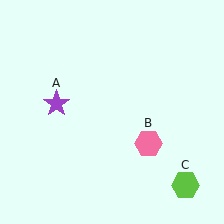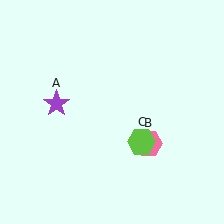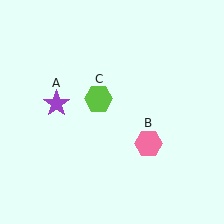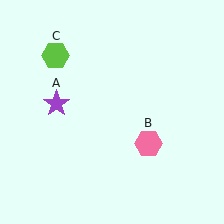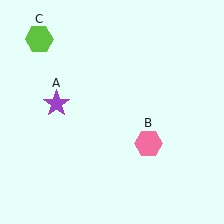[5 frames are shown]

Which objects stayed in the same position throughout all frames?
Purple star (object A) and pink hexagon (object B) remained stationary.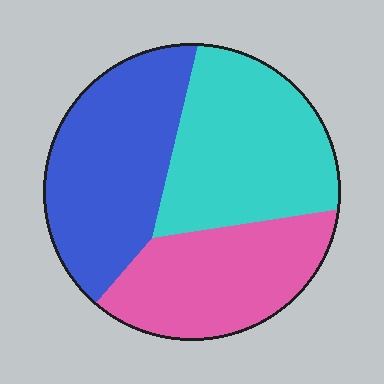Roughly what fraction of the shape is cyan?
Cyan covers 36% of the shape.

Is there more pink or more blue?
Blue.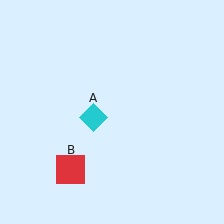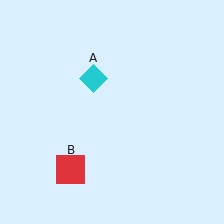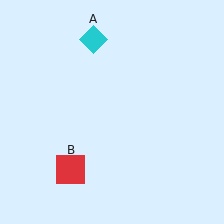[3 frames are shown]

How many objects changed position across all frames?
1 object changed position: cyan diamond (object A).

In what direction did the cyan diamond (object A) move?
The cyan diamond (object A) moved up.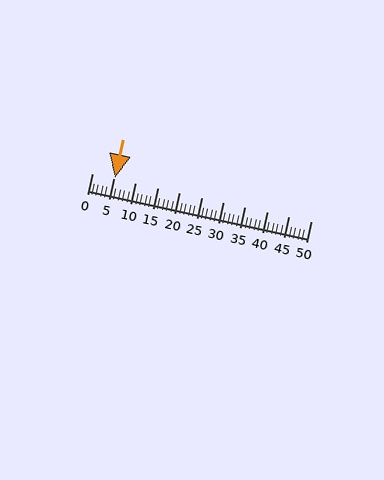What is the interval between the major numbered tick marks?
The major tick marks are spaced 5 units apart.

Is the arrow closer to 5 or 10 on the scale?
The arrow is closer to 5.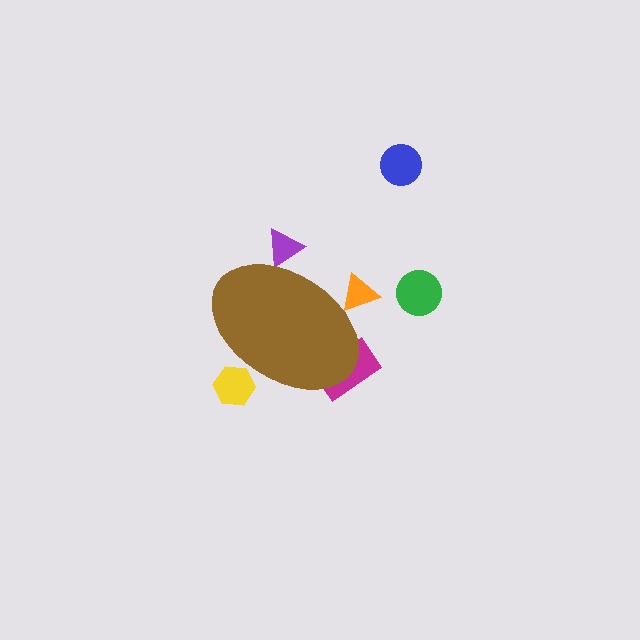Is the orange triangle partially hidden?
Yes, the orange triangle is partially hidden behind the brown ellipse.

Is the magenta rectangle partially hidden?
Yes, the magenta rectangle is partially hidden behind the brown ellipse.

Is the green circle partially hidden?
No, the green circle is fully visible.